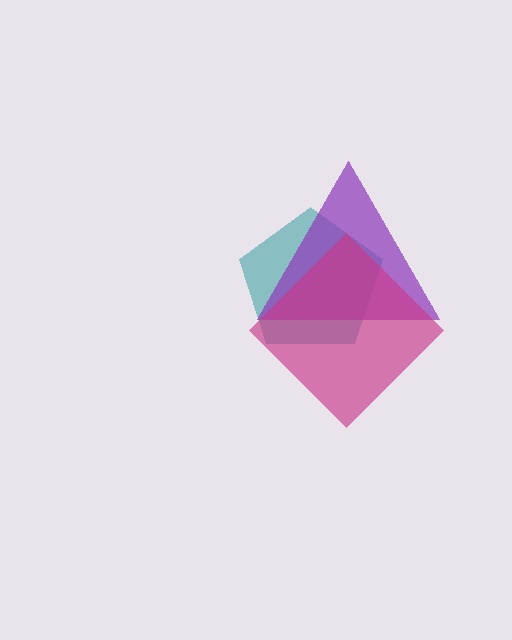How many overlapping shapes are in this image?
There are 3 overlapping shapes in the image.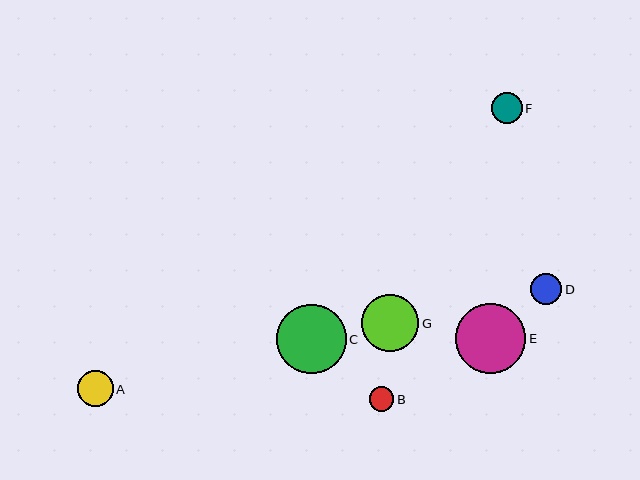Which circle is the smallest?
Circle B is the smallest with a size of approximately 24 pixels.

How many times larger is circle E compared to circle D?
Circle E is approximately 2.3 times the size of circle D.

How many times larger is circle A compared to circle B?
Circle A is approximately 1.5 times the size of circle B.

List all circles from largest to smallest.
From largest to smallest: C, E, G, A, D, F, B.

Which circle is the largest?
Circle C is the largest with a size of approximately 70 pixels.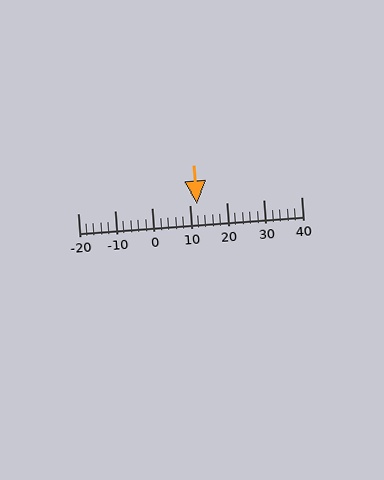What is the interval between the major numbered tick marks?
The major tick marks are spaced 10 units apart.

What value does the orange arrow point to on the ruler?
The orange arrow points to approximately 12.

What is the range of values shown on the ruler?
The ruler shows values from -20 to 40.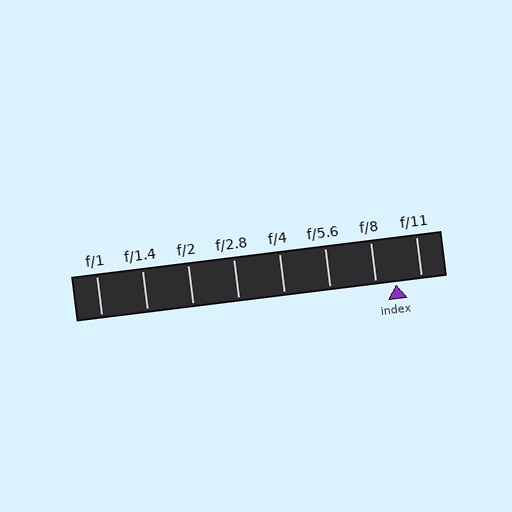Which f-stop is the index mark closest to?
The index mark is closest to f/8.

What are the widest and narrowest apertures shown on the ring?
The widest aperture shown is f/1 and the narrowest is f/11.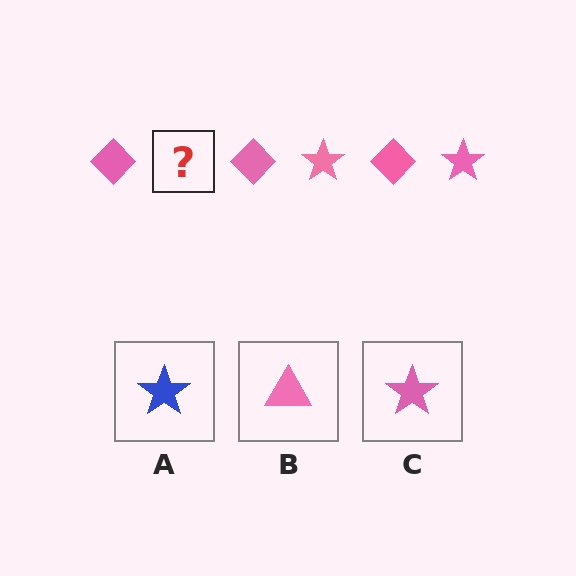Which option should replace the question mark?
Option C.